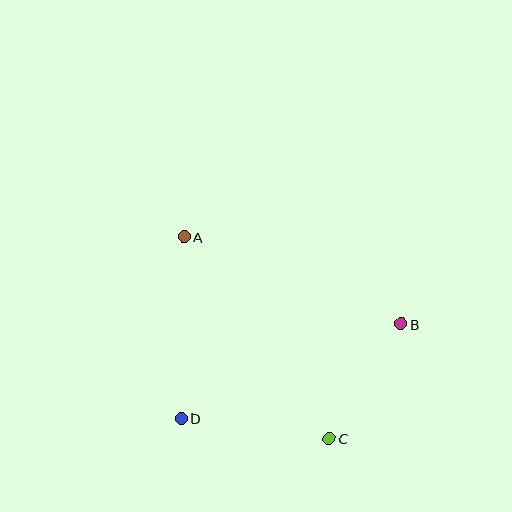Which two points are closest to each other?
Points B and C are closest to each other.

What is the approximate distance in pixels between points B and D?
The distance between B and D is approximately 239 pixels.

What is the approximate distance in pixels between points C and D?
The distance between C and D is approximately 149 pixels.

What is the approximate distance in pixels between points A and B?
The distance between A and B is approximately 234 pixels.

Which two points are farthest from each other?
Points A and C are farthest from each other.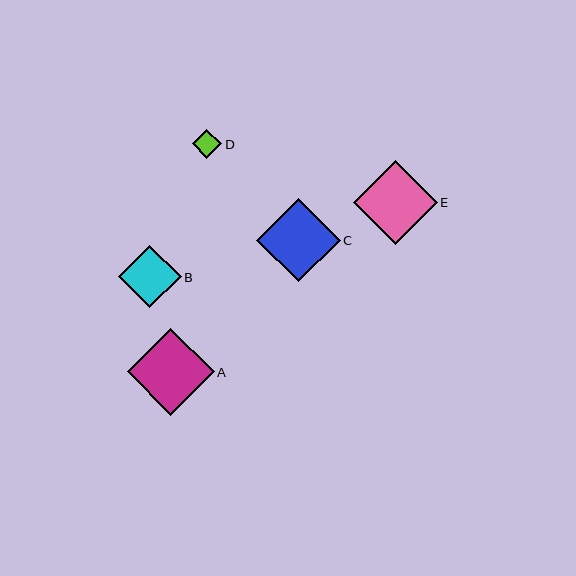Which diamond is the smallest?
Diamond D is the smallest with a size of approximately 30 pixels.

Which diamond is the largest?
Diamond A is the largest with a size of approximately 87 pixels.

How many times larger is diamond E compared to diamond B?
Diamond E is approximately 1.3 times the size of diamond B.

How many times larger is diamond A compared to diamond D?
Diamond A is approximately 2.9 times the size of diamond D.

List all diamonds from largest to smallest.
From largest to smallest: A, C, E, B, D.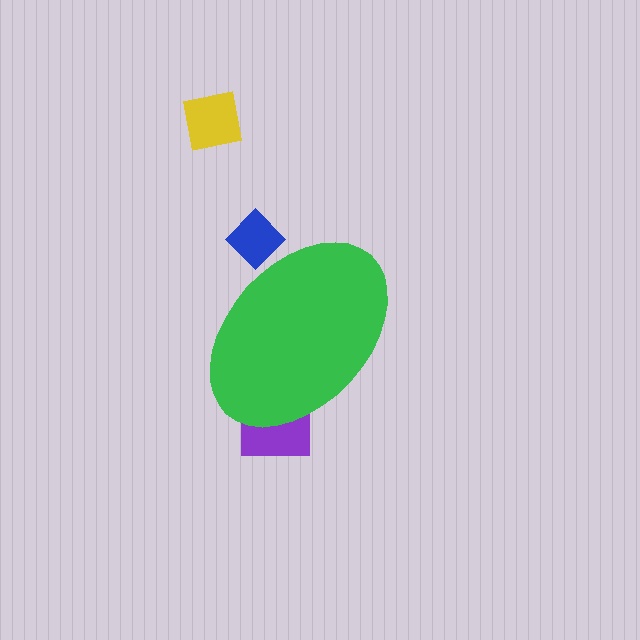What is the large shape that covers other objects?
A green ellipse.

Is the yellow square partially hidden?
No, the yellow square is fully visible.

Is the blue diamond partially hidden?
Yes, the blue diamond is partially hidden behind the green ellipse.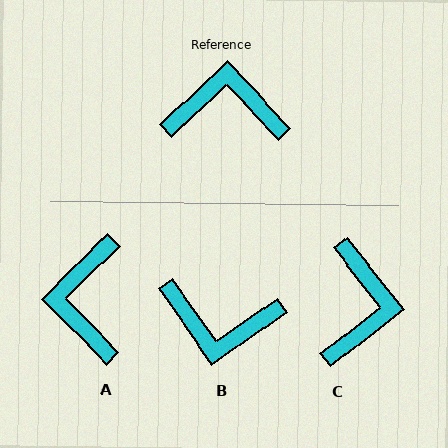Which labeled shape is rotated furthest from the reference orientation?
B, about 171 degrees away.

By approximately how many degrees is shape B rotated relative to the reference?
Approximately 171 degrees counter-clockwise.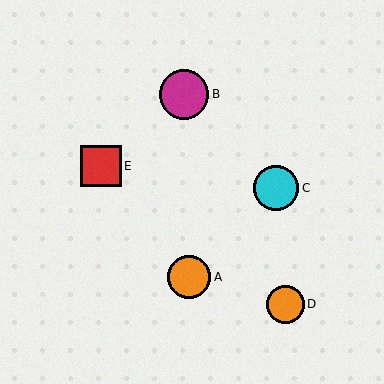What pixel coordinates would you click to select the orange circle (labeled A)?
Click at (189, 277) to select the orange circle A.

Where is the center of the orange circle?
The center of the orange circle is at (189, 277).